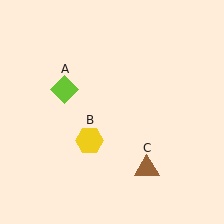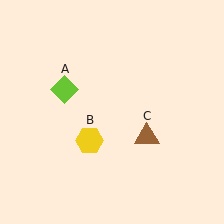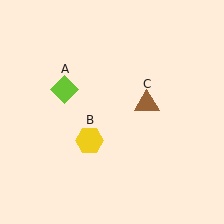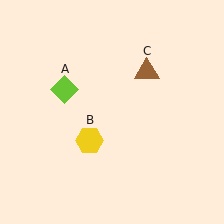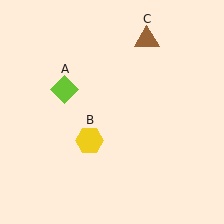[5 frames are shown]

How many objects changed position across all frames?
1 object changed position: brown triangle (object C).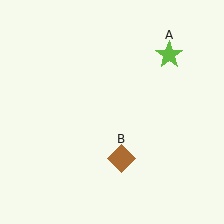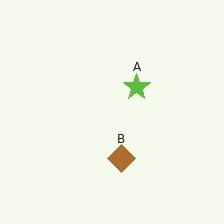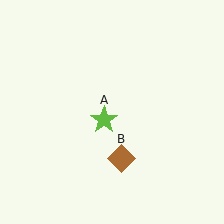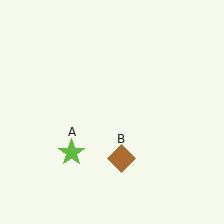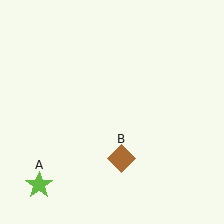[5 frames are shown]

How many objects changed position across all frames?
1 object changed position: lime star (object A).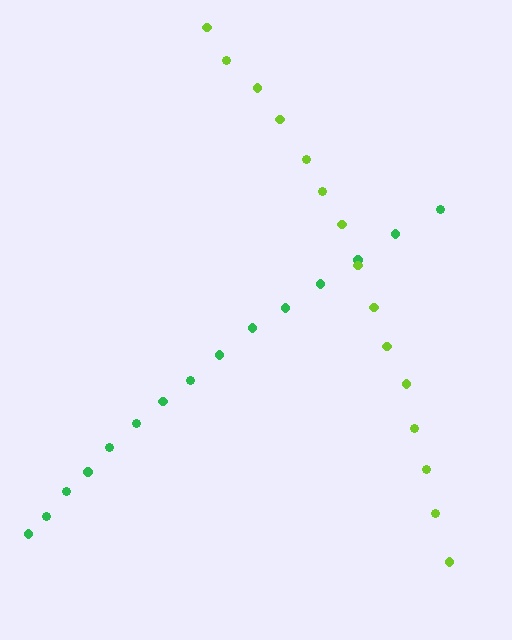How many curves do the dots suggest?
There are 2 distinct paths.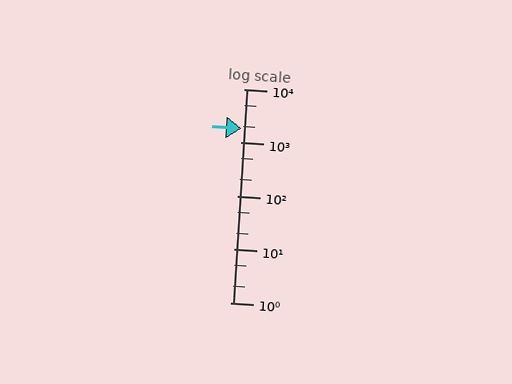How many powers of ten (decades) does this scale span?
The scale spans 4 decades, from 1 to 10000.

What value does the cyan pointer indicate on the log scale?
The pointer indicates approximately 1800.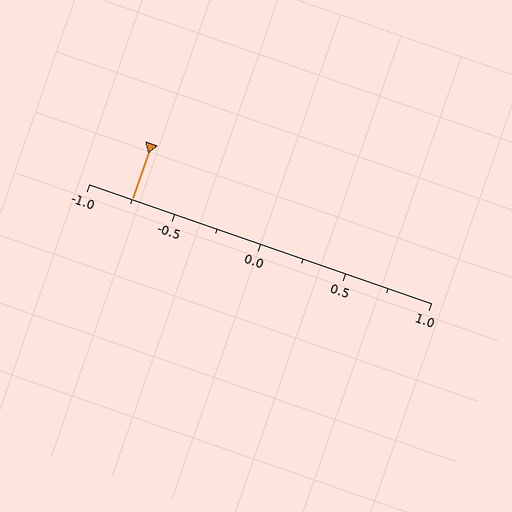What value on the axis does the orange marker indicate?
The marker indicates approximately -0.75.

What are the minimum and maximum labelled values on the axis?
The axis runs from -1.0 to 1.0.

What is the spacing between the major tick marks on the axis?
The major ticks are spaced 0.5 apart.